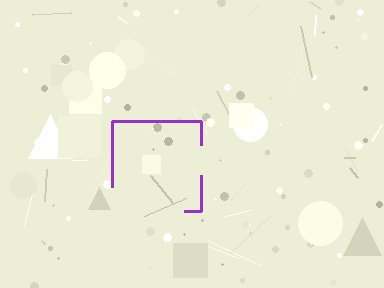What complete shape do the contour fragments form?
The contour fragments form a square.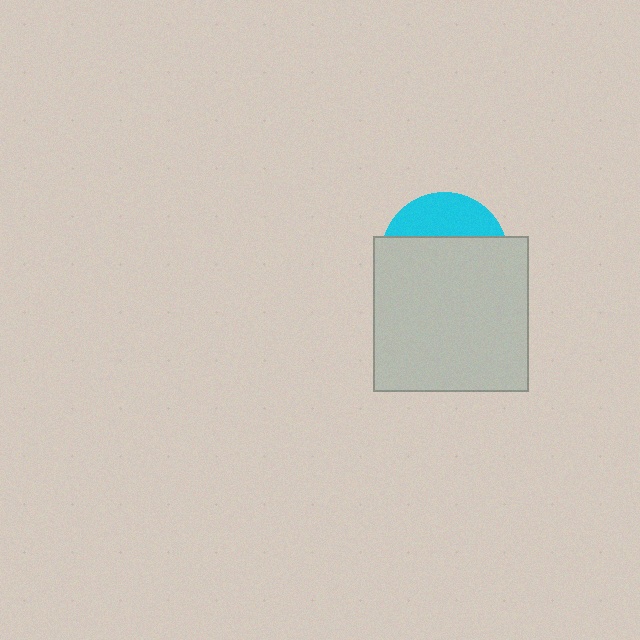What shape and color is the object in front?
The object in front is a light gray square.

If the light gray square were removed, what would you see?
You would see the complete cyan circle.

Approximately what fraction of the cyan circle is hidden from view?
Roughly 70% of the cyan circle is hidden behind the light gray square.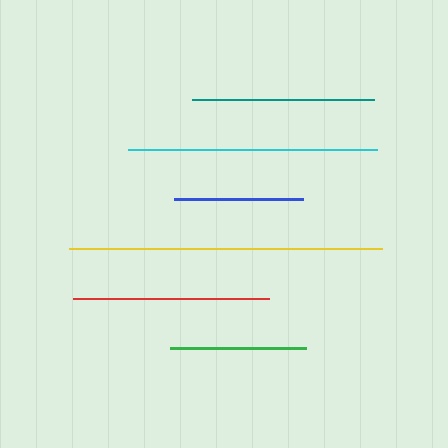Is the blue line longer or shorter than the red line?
The red line is longer than the blue line.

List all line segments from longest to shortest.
From longest to shortest: yellow, cyan, red, teal, green, blue.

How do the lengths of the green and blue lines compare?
The green and blue lines are approximately the same length.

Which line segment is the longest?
The yellow line is the longest at approximately 314 pixels.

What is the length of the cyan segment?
The cyan segment is approximately 249 pixels long.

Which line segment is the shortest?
The blue line is the shortest at approximately 130 pixels.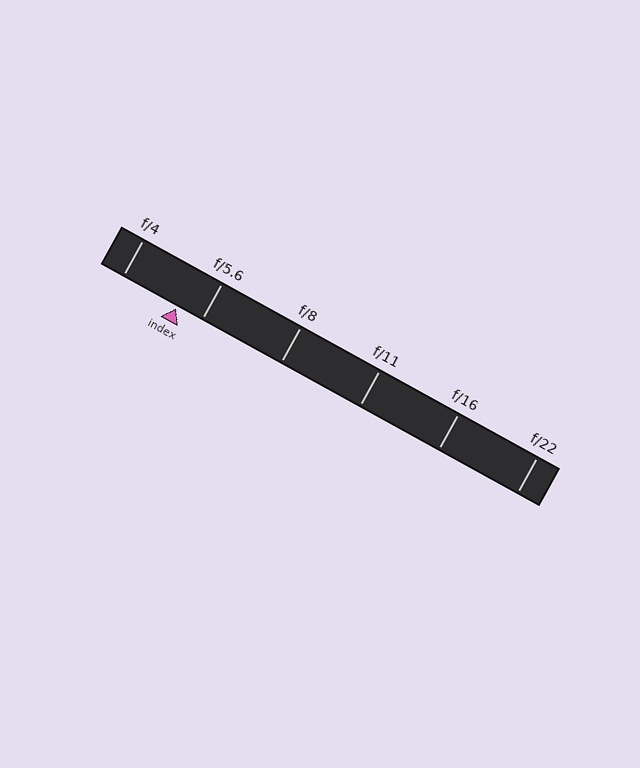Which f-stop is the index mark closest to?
The index mark is closest to f/5.6.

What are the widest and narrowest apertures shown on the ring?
The widest aperture shown is f/4 and the narrowest is f/22.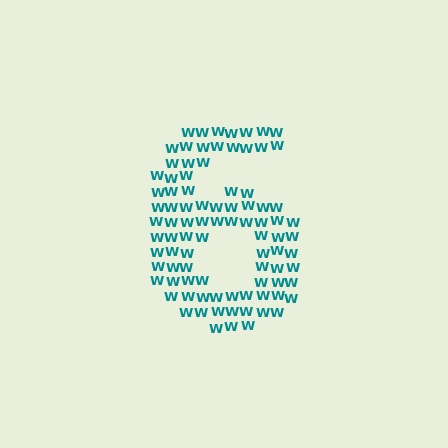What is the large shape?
The large shape is the digit 6.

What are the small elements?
The small elements are letter W's.